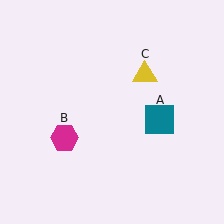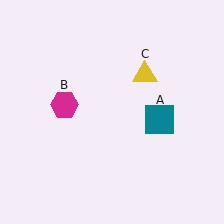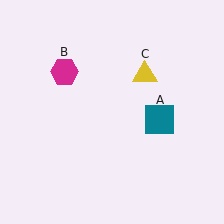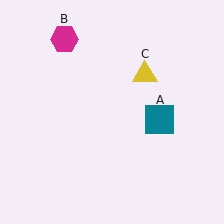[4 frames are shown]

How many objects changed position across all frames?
1 object changed position: magenta hexagon (object B).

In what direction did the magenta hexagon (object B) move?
The magenta hexagon (object B) moved up.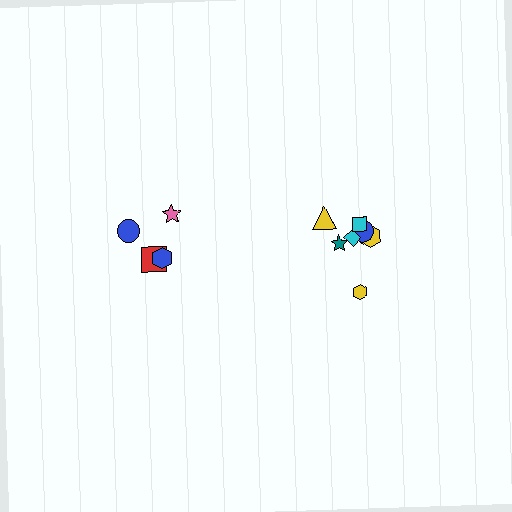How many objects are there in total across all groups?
There are 12 objects.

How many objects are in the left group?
There are 4 objects.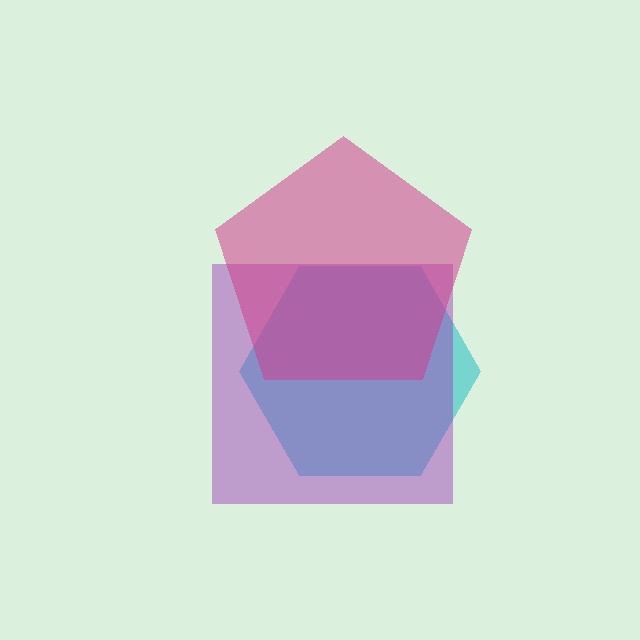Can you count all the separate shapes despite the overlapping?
Yes, there are 3 separate shapes.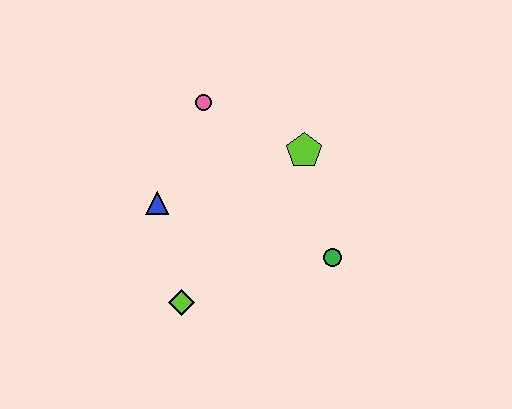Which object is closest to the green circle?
The lime pentagon is closest to the green circle.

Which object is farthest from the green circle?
The pink circle is farthest from the green circle.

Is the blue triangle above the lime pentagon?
No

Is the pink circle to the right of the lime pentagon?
No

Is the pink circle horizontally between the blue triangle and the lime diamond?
No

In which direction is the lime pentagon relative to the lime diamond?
The lime pentagon is above the lime diamond.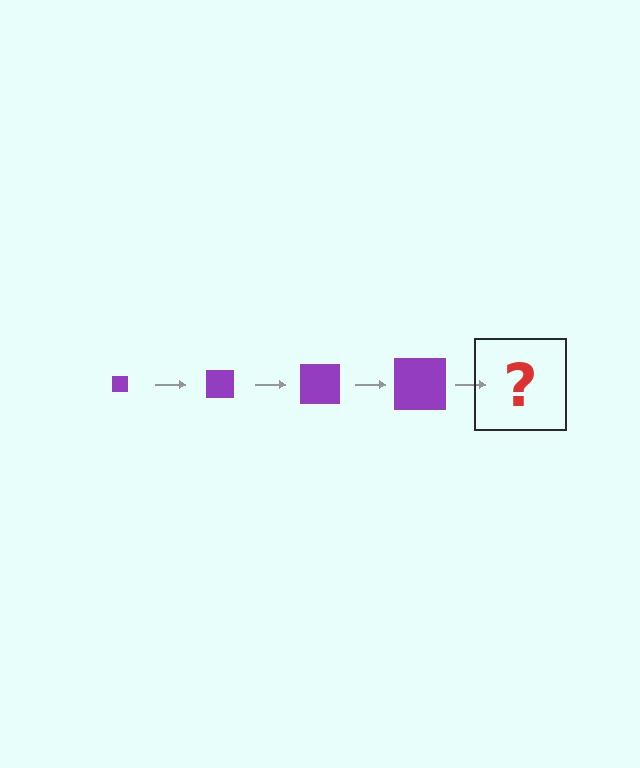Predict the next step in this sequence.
The next step is a purple square, larger than the previous one.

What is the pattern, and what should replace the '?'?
The pattern is that the square gets progressively larger each step. The '?' should be a purple square, larger than the previous one.